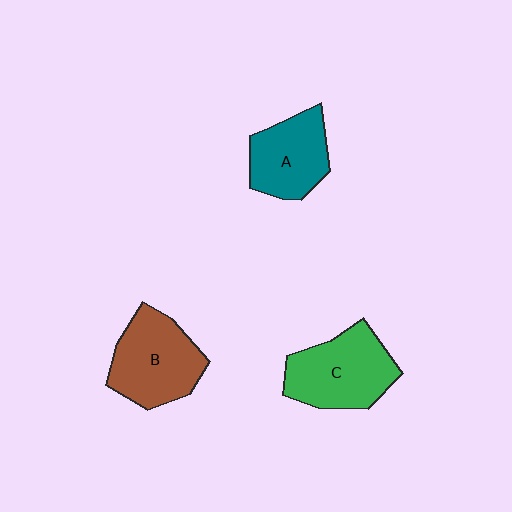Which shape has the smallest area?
Shape A (teal).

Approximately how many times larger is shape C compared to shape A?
Approximately 1.2 times.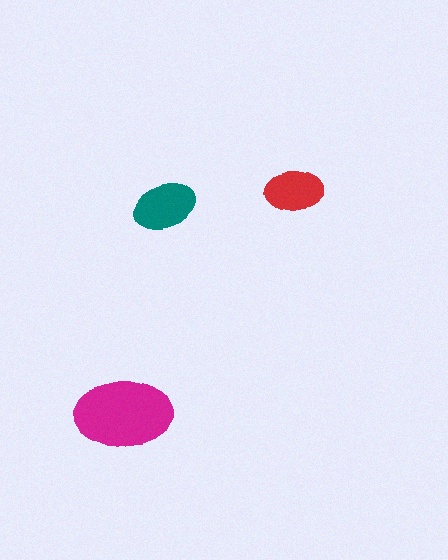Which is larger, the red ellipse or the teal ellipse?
The teal one.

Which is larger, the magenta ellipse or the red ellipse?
The magenta one.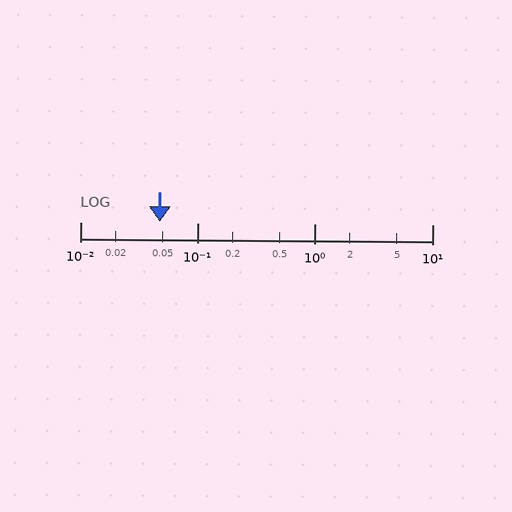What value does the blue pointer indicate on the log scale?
The pointer indicates approximately 0.048.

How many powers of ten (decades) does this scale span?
The scale spans 3 decades, from 0.01 to 10.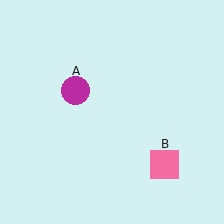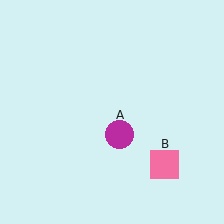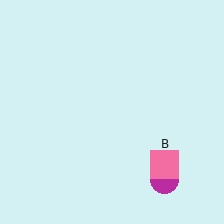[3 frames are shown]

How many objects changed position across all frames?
1 object changed position: magenta circle (object A).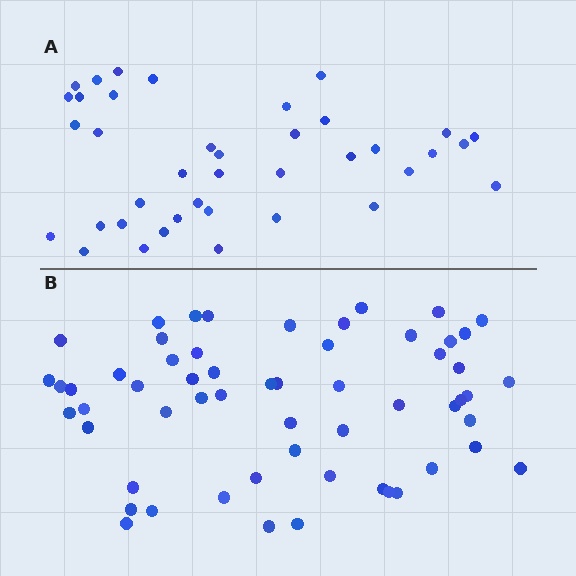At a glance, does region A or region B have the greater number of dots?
Region B (the bottom region) has more dots.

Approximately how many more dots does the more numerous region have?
Region B has approximately 20 more dots than region A.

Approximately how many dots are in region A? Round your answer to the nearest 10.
About 40 dots. (The exact count is 39, which rounds to 40.)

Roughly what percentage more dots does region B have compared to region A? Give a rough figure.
About 50% more.